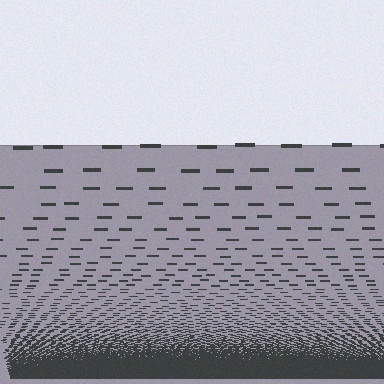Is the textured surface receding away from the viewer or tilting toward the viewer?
The surface appears to tilt toward the viewer. Texture elements get larger and sparser toward the top.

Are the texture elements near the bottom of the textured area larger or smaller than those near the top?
Smaller. The gradient is inverted — elements near the bottom are smaller and denser.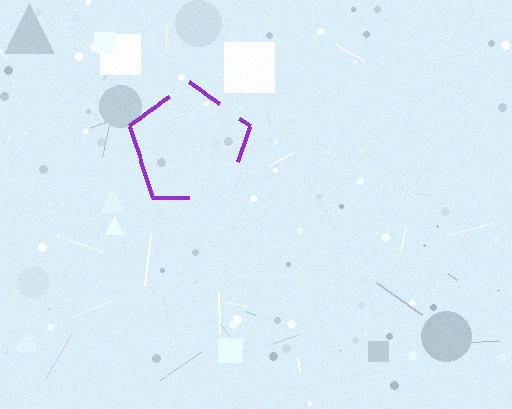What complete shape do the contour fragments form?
The contour fragments form a pentagon.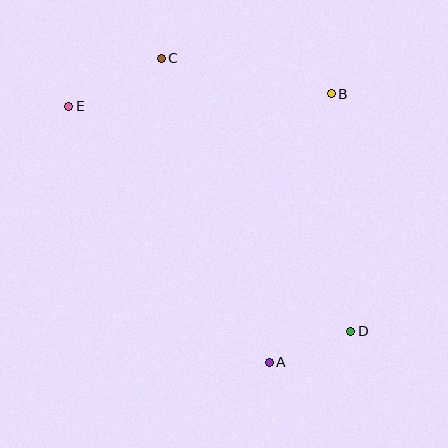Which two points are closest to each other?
Points A and D are closest to each other.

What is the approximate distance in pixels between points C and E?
The distance between C and E is approximately 104 pixels.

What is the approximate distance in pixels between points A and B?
The distance between A and B is approximately 275 pixels.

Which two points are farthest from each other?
Points D and E are farthest from each other.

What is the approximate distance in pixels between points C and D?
The distance between C and D is approximately 332 pixels.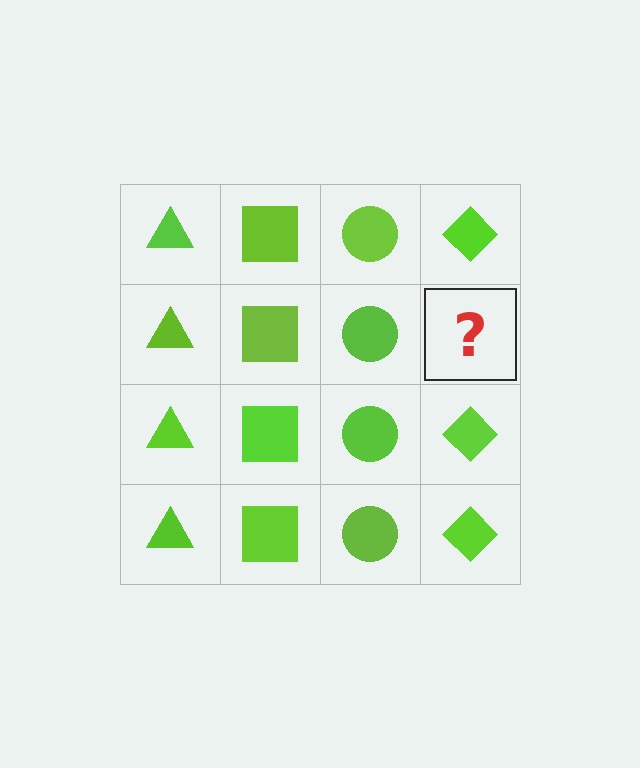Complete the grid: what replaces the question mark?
The question mark should be replaced with a lime diamond.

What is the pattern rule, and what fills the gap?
The rule is that each column has a consistent shape. The gap should be filled with a lime diamond.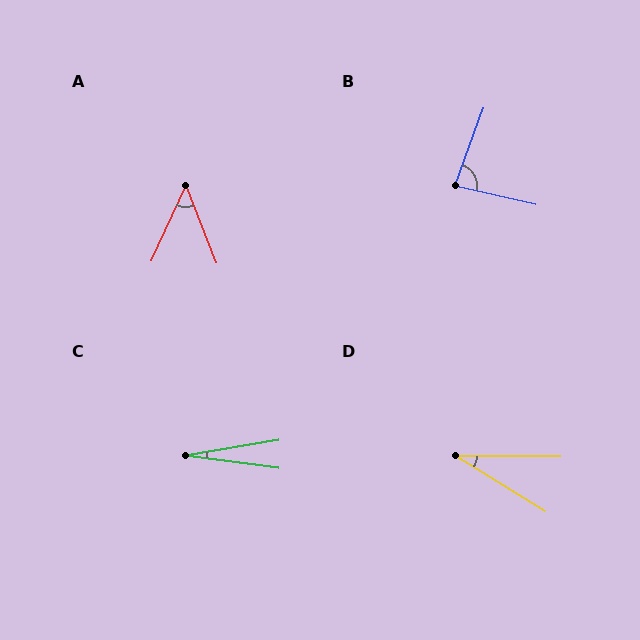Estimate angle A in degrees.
Approximately 46 degrees.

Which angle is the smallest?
C, at approximately 17 degrees.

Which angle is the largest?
B, at approximately 83 degrees.